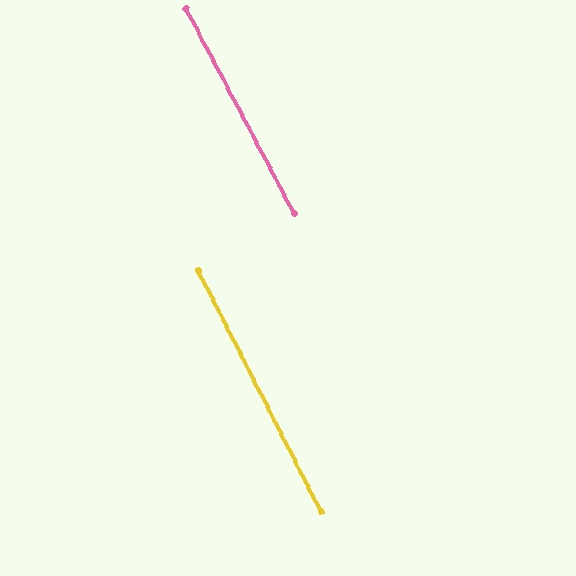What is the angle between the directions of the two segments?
Approximately 1 degree.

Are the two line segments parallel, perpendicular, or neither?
Parallel — their directions differ by only 0.9°.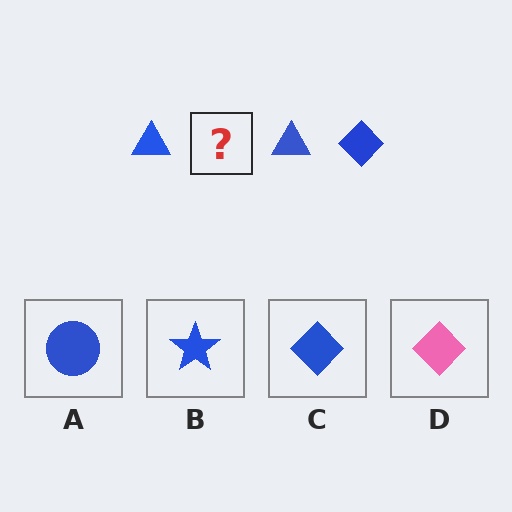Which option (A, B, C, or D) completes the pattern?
C.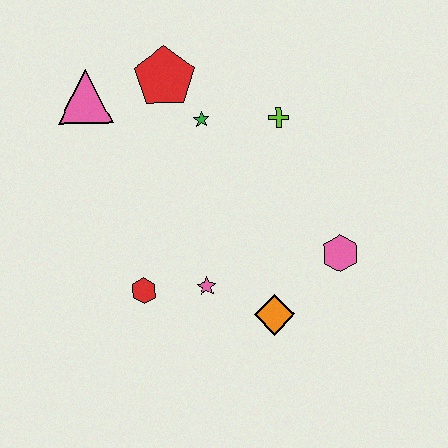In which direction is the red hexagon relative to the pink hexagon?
The red hexagon is to the left of the pink hexagon.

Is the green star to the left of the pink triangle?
No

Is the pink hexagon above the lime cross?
No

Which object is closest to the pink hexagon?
The orange diamond is closest to the pink hexagon.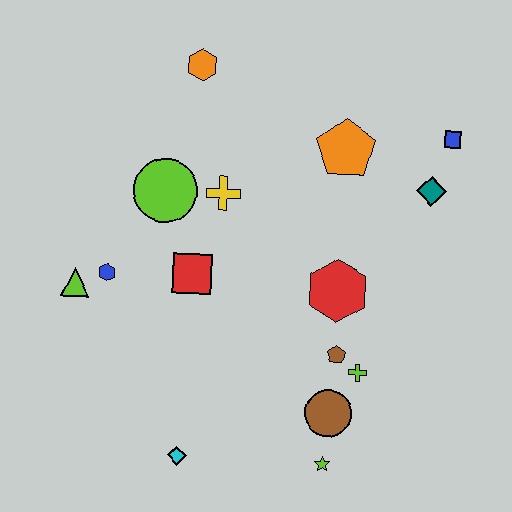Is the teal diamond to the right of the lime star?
Yes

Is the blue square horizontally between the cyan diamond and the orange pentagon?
No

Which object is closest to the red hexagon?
The brown pentagon is closest to the red hexagon.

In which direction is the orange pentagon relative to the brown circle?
The orange pentagon is above the brown circle.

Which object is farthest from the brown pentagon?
The orange hexagon is farthest from the brown pentagon.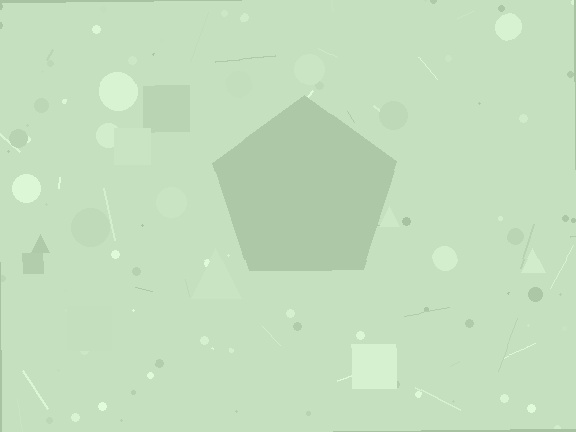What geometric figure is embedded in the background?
A pentagon is embedded in the background.